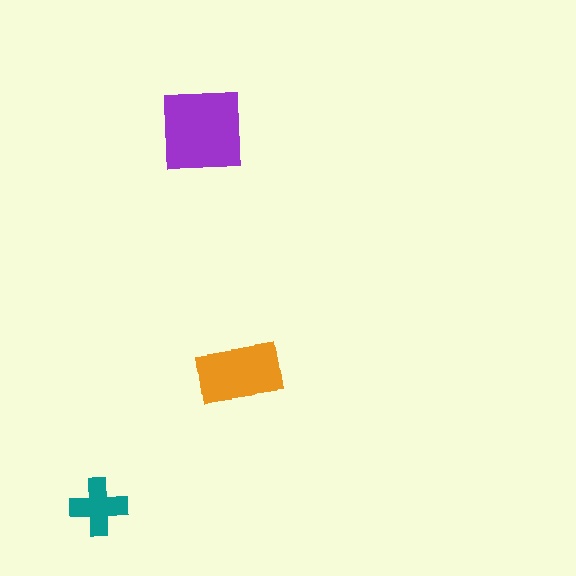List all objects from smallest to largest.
The teal cross, the orange rectangle, the purple square.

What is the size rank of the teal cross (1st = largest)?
3rd.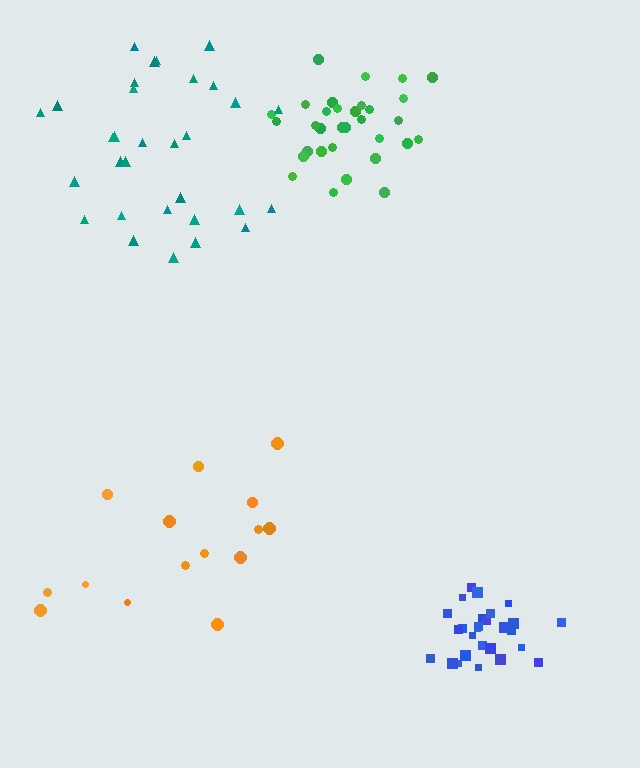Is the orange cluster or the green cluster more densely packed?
Green.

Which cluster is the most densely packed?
Blue.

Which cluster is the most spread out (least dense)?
Orange.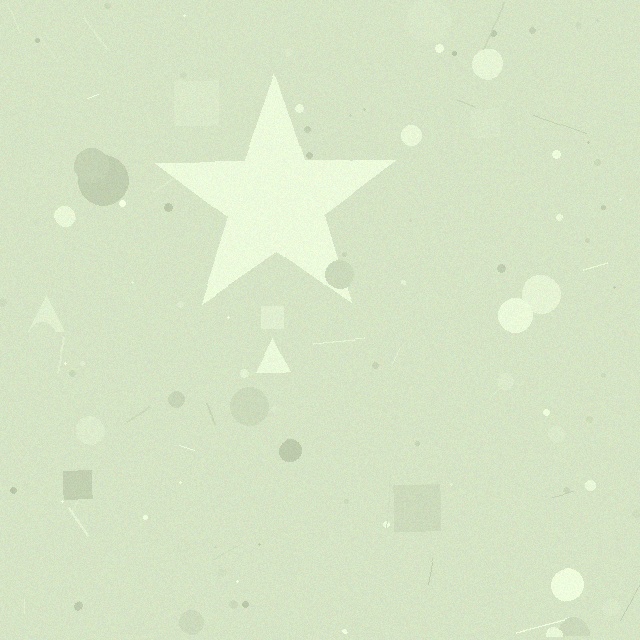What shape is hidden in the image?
A star is hidden in the image.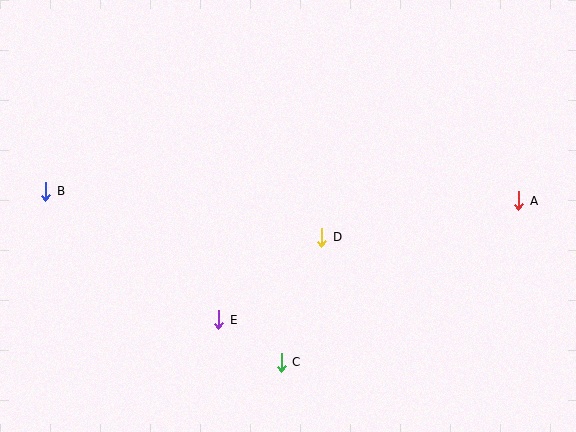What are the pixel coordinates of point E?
Point E is at (219, 320).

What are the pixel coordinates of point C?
Point C is at (281, 362).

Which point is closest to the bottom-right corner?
Point A is closest to the bottom-right corner.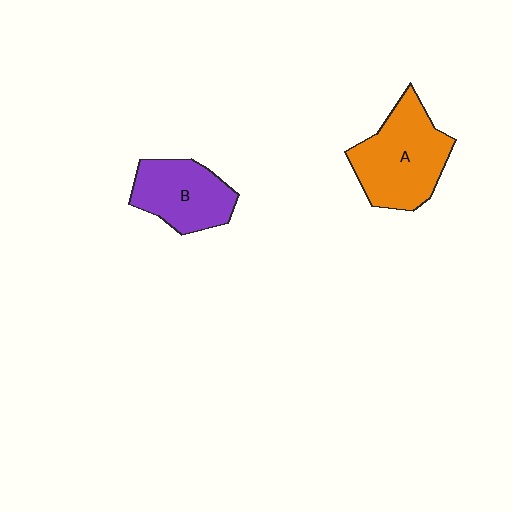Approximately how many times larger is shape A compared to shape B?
Approximately 1.3 times.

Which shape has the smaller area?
Shape B (purple).